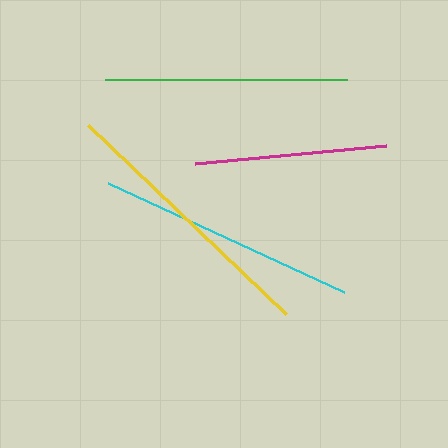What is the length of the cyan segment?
The cyan segment is approximately 260 pixels long.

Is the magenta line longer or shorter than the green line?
The green line is longer than the magenta line.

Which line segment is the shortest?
The magenta line is the shortest at approximately 192 pixels.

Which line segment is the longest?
The yellow line is the longest at approximately 274 pixels.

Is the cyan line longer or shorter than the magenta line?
The cyan line is longer than the magenta line.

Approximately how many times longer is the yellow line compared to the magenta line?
The yellow line is approximately 1.4 times the length of the magenta line.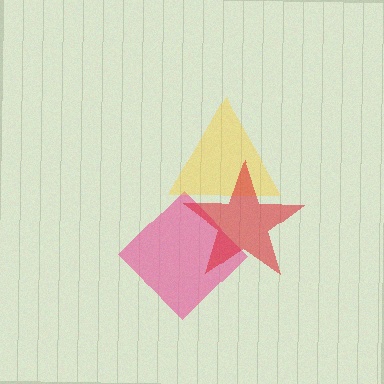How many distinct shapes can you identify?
There are 3 distinct shapes: a pink diamond, a yellow triangle, a red star.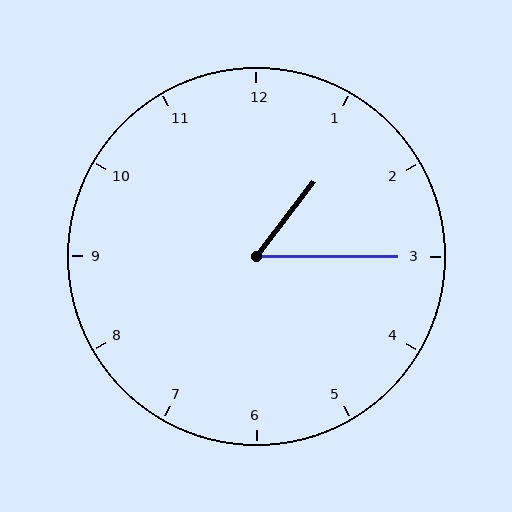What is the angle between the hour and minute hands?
Approximately 52 degrees.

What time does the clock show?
1:15.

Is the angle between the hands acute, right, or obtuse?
It is acute.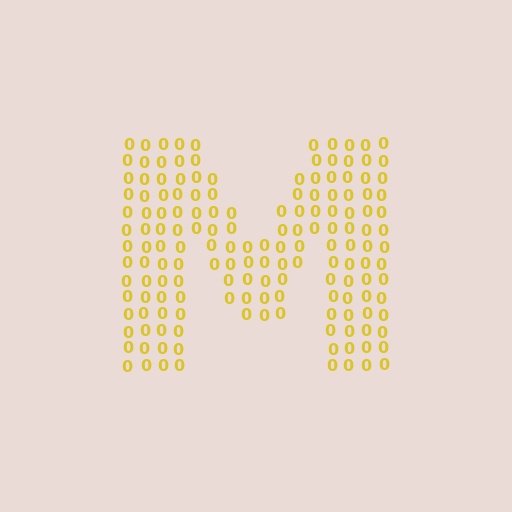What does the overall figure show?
The overall figure shows the letter M.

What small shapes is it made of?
It is made of small digit 0's.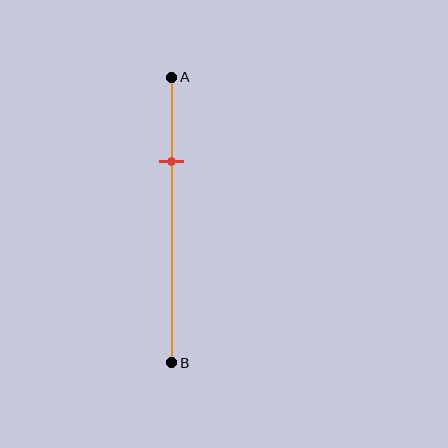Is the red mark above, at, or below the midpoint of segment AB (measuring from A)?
The red mark is above the midpoint of segment AB.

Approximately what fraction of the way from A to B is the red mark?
The red mark is approximately 30% of the way from A to B.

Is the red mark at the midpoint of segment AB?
No, the mark is at about 30% from A, not at the 50% midpoint.